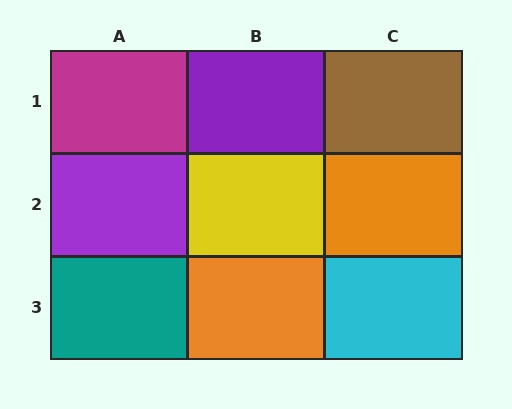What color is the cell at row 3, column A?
Teal.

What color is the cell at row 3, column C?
Cyan.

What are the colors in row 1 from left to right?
Magenta, purple, brown.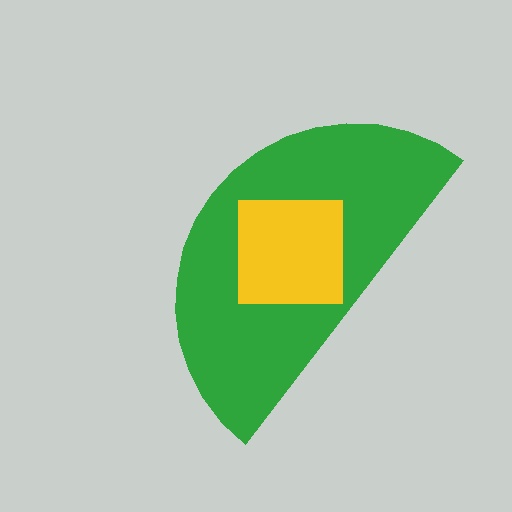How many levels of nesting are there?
2.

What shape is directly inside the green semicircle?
The yellow square.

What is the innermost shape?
The yellow square.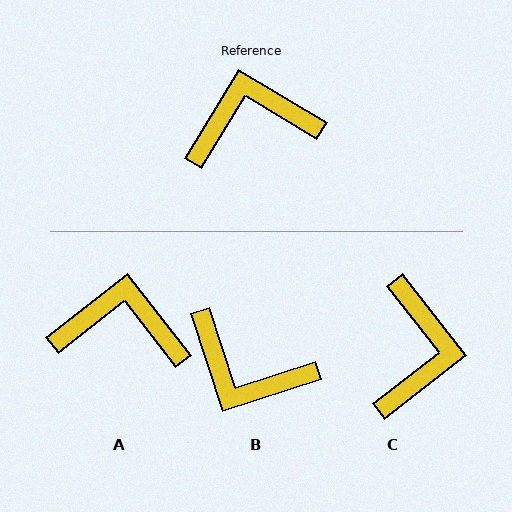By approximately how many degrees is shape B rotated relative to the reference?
Approximately 139 degrees counter-clockwise.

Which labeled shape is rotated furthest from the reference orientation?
B, about 139 degrees away.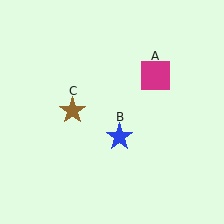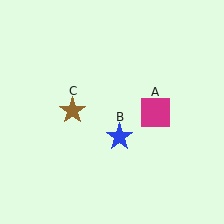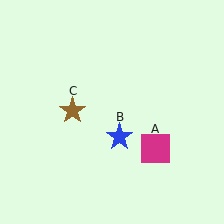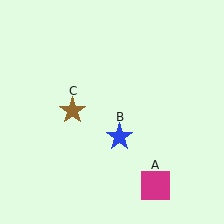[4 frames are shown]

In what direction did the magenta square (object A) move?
The magenta square (object A) moved down.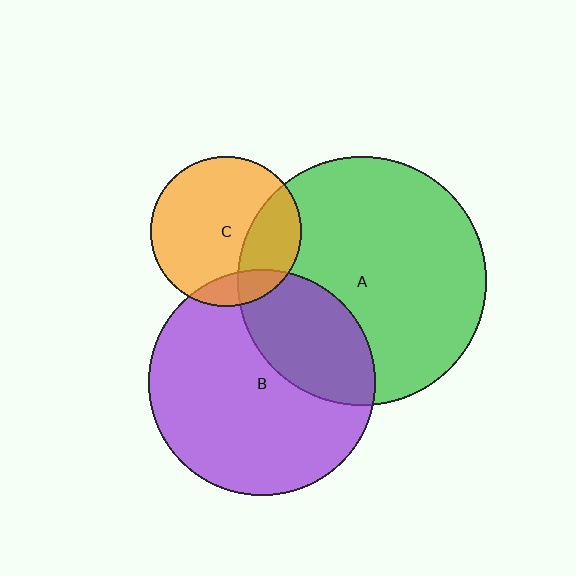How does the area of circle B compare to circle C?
Approximately 2.3 times.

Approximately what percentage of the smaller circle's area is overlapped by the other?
Approximately 30%.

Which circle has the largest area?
Circle A (green).